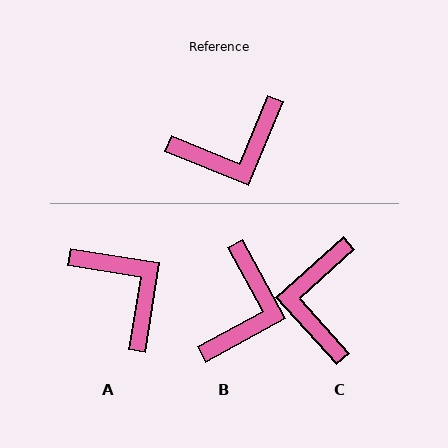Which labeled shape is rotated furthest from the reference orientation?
C, about 116 degrees away.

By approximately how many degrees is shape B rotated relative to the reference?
Approximately 51 degrees counter-clockwise.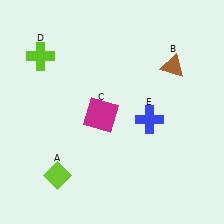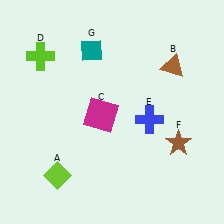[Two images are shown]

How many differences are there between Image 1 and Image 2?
There are 2 differences between the two images.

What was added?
A brown star (F), a teal diamond (G) were added in Image 2.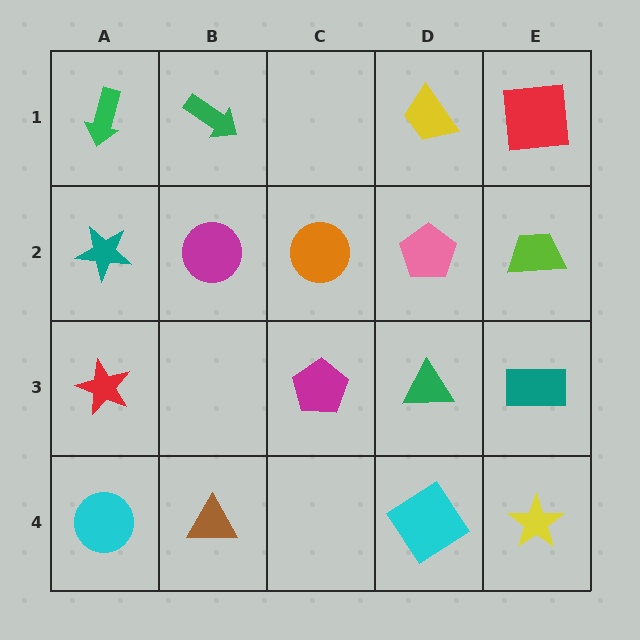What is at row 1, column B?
A green arrow.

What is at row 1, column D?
A yellow trapezoid.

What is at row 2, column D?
A pink pentagon.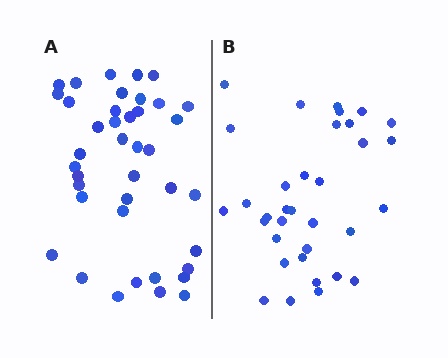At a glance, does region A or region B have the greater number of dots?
Region A (the left region) has more dots.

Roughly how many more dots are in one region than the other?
Region A has about 6 more dots than region B.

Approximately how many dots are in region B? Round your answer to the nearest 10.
About 30 dots. (The exact count is 34, which rounds to 30.)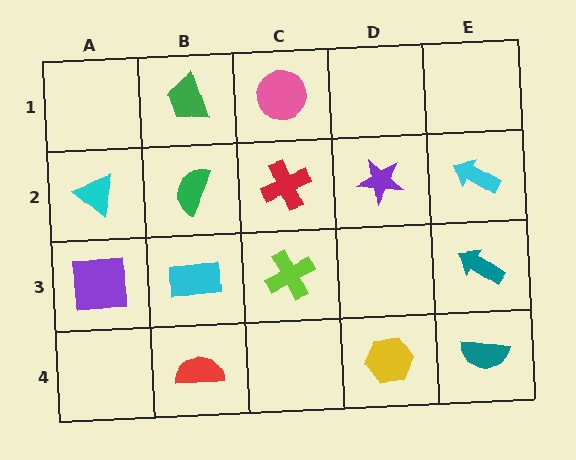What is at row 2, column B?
A green semicircle.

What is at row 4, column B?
A red semicircle.